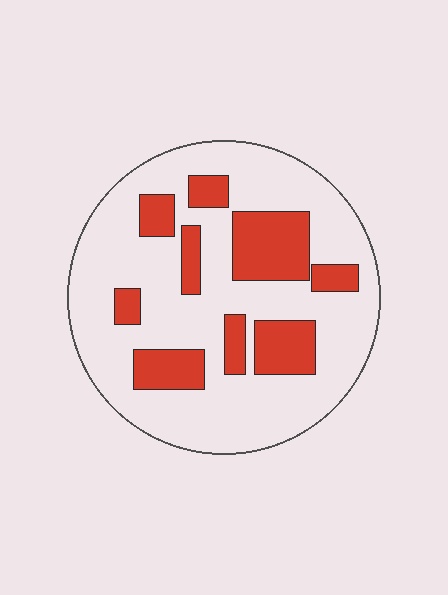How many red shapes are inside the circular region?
9.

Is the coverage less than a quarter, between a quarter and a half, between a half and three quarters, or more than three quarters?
Between a quarter and a half.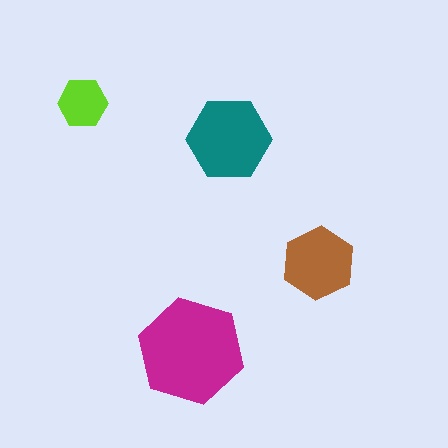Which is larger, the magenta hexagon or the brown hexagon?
The magenta one.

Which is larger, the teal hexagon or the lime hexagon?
The teal one.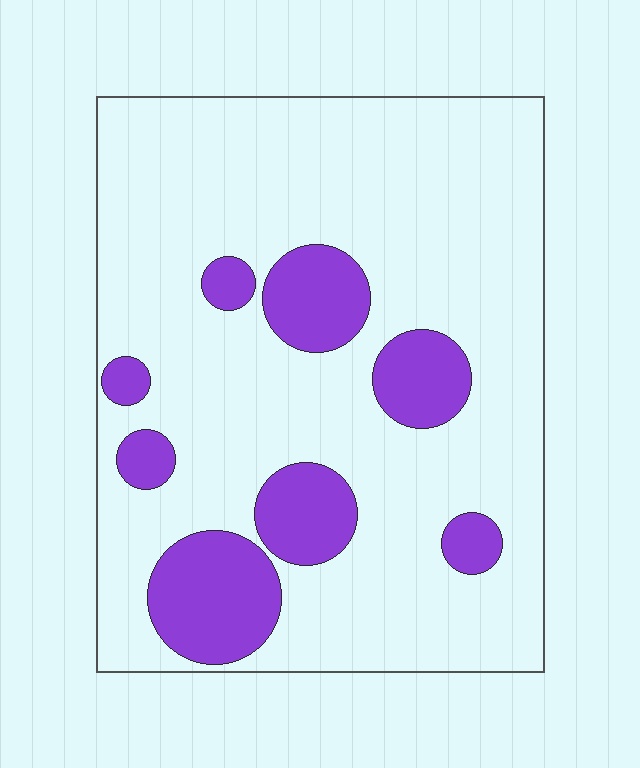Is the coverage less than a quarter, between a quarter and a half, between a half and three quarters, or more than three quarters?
Less than a quarter.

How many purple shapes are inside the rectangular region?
8.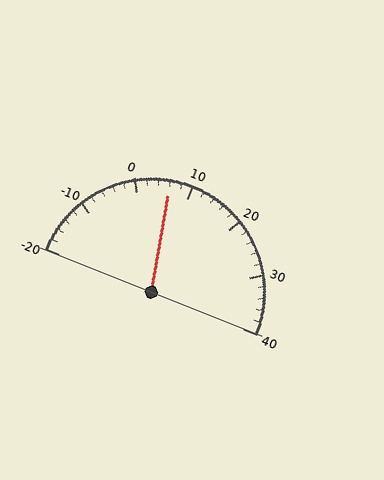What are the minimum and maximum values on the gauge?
The gauge ranges from -20 to 40.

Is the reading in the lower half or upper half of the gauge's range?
The reading is in the lower half of the range (-20 to 40).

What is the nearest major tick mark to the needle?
The nearest major tick mark is 10.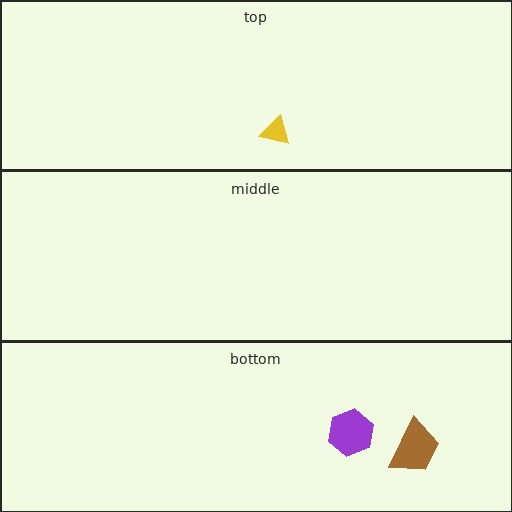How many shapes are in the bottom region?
2.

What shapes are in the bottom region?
The purple hexagon, the brown trapezoid.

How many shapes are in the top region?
1.